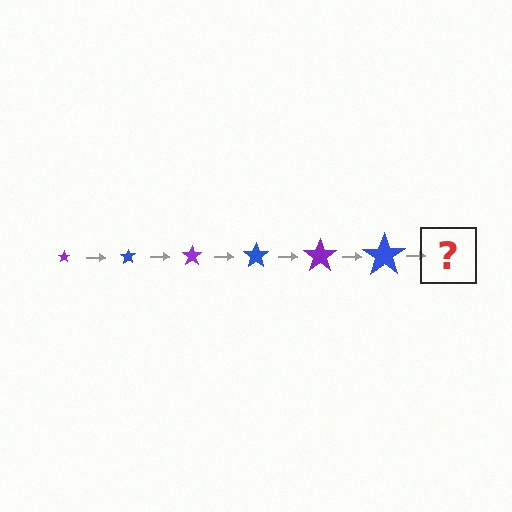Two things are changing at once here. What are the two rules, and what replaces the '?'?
The two rules are that the star grows larger each step and the color cycles through purple and blue. The '?' should be a purple star, larger than the previous one.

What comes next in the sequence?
The next element should be a purple star, larger than the previous one.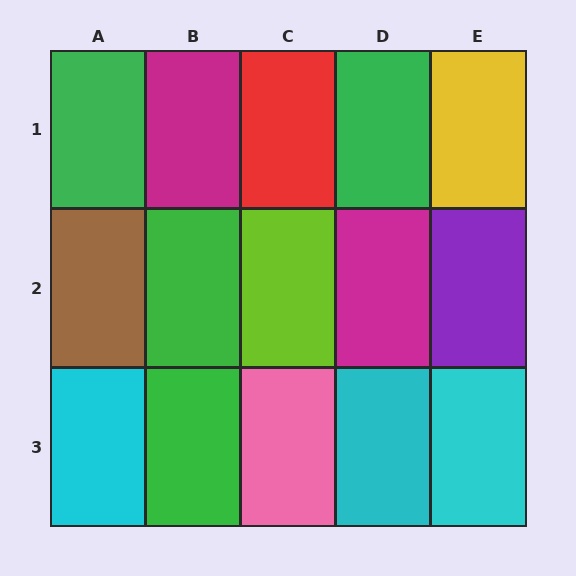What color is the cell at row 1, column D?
Green.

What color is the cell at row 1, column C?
Red.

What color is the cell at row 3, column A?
Cyan.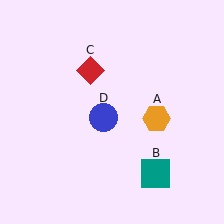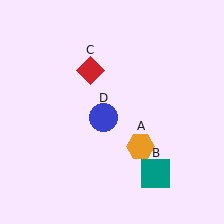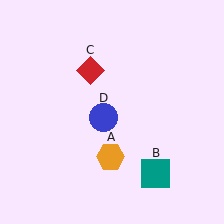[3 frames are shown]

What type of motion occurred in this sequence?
The orange hexagon (object A) rotated clockwise around the center of the scene.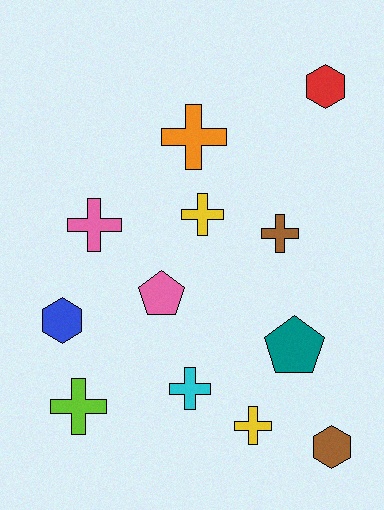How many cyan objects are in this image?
There is 1 cyan object.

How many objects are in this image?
There are 12 objects.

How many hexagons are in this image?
There are 3 hexagons.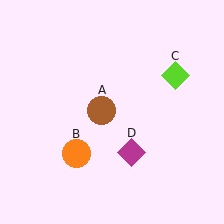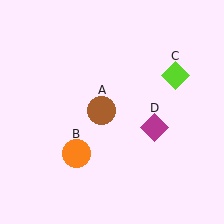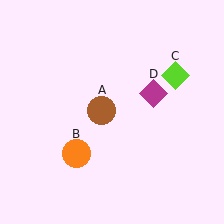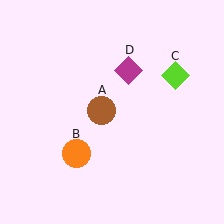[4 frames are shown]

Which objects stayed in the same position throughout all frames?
Brown circle (object A) and orange circle (object B) and lime diamond (object C) remained stationary.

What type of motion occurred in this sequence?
The magenta diamond (object D) rotated counterclockwise around the center of the scene.